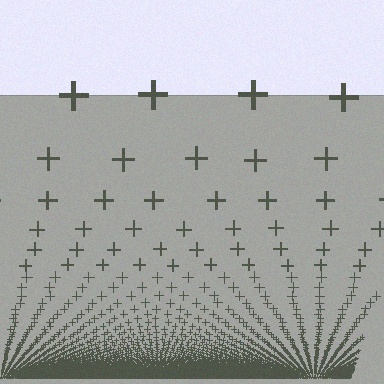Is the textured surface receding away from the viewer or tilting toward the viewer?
The surface appears to tilt toward the viewer. Texture elements get larger and sparser toward the top.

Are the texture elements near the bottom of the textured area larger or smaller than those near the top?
Smaller. The gradient is inverted — elements near the bottom are smaller and denser.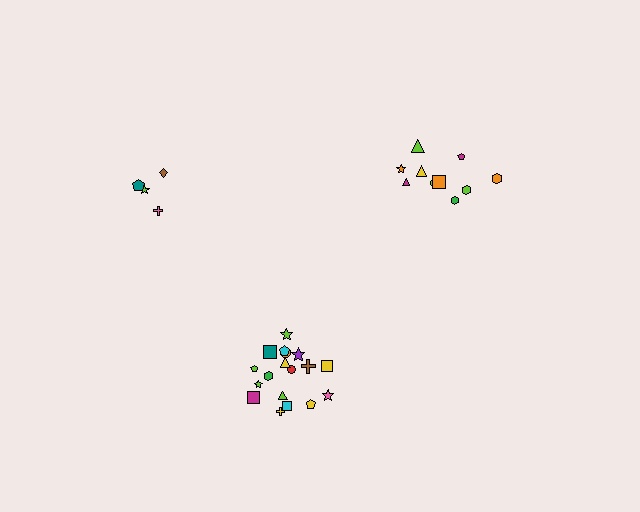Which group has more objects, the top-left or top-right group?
The top-right group.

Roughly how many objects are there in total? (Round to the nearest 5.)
Roughly 30 objects in total.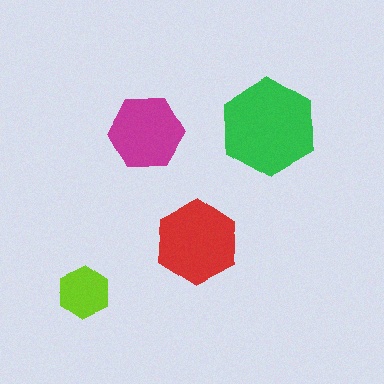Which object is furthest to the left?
The lime hexagon is leftmost.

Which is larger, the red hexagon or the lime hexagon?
The red one.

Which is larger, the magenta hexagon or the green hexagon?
The green one.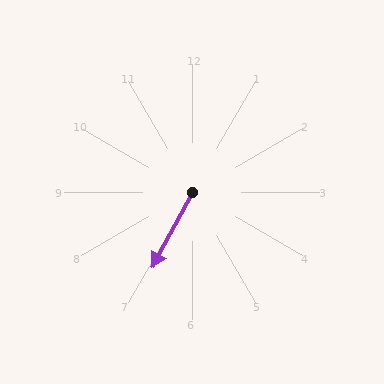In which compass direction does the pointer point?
Southwest.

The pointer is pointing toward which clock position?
Roughly 7 o'clock.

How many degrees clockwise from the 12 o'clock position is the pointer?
Approximately 208 degrees.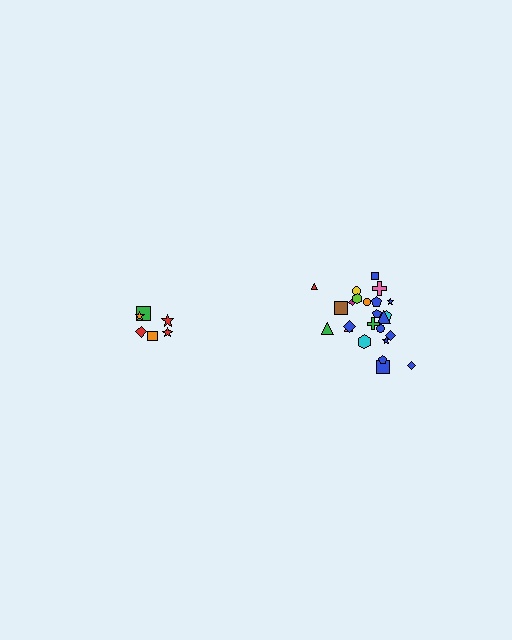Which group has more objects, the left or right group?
The right group.